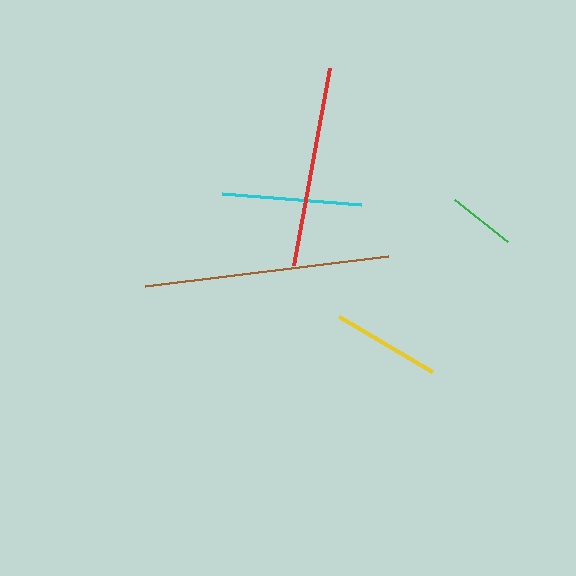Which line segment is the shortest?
The green line is the shortest at approximately 68 pixels.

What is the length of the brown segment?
The brown segment is approximately 245 pixels long.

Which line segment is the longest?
The brown line is the longest at approximately 245 pixels.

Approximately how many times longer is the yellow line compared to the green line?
The yellow line is approximately 1.6 times the length of the green line.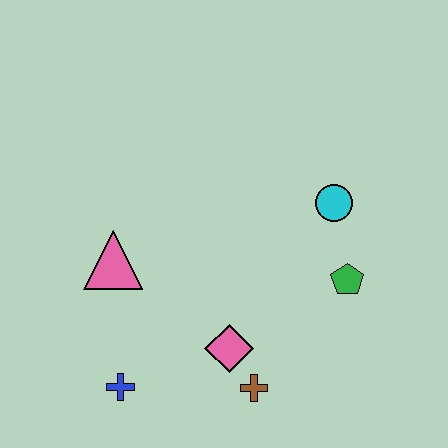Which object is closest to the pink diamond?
The brown cross is closest to the pink diamond.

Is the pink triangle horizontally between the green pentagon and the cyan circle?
No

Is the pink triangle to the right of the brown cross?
No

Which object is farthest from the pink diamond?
The cyan circle is farthest from the pink diamond.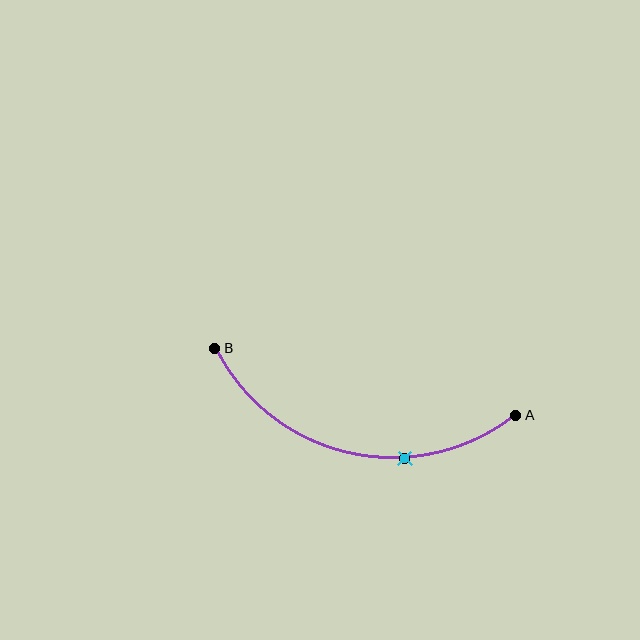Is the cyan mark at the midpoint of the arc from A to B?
No. The cyan mark lies on the arc but is closer to endpoint A. The arc midpoint would be at the point on the curve equidistant along the arc from both A and B.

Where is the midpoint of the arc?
The arc midpoint is the point on the curve farthest from the straight line joining A and B. It sits below that line.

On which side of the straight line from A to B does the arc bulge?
The arc bulges below the straight line connecting A and B.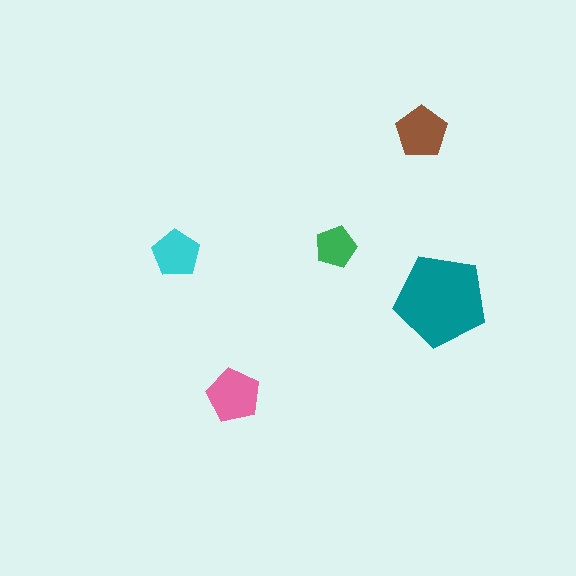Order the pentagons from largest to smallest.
the teal one, the pink one, the brown one, the cyan one, the green one.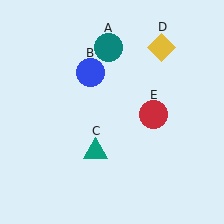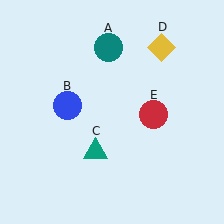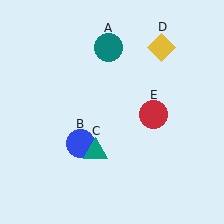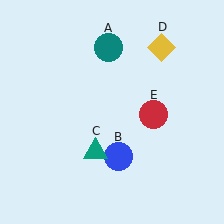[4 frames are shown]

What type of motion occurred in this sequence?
The blue circle (object B) rotated counterclockwise around the center of the scene.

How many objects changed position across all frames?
1 object changed position: blue circle (object B).